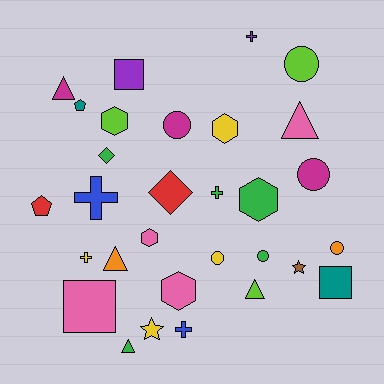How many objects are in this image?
There are 30 objects.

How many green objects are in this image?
There are 5 green objects.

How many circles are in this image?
There are 6 circles.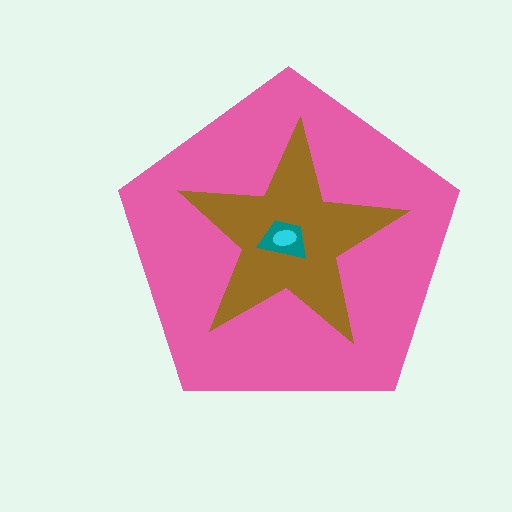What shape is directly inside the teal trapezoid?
The cyan ellipse.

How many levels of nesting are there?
4.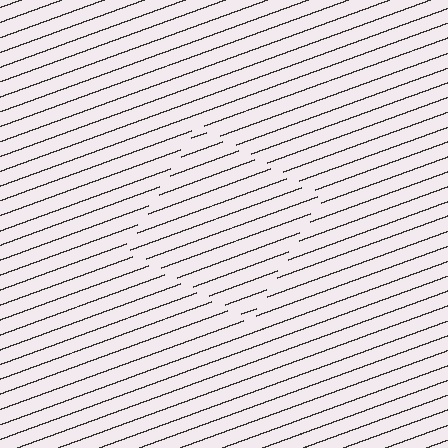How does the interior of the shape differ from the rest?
The interior of the shape contains the same grating, shifted by half a period — the contour is defined by the phase discontinuity where line-ends from the inner and outer gratings abut.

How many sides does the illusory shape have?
4 sides — the line-ends trace a square.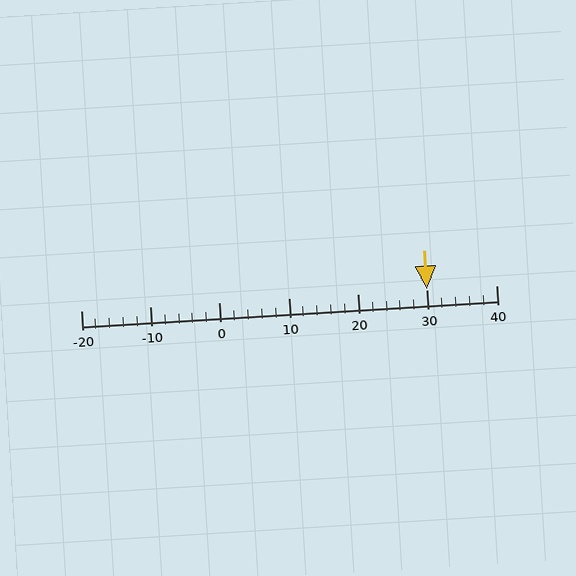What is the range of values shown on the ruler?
The ruler shows values from -20 to 40.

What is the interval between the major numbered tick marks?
The major tick marks are spaced 10 units apart.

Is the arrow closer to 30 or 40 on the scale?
The arrow is closer to 30.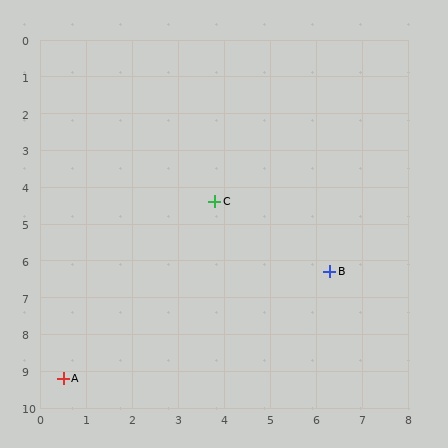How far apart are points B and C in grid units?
Points B and C are about 3.1 grid units apart.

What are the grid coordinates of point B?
Point B is at approximately (6.3, 6.3).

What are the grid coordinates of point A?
Point A is at approximately (0.5, 9.2).